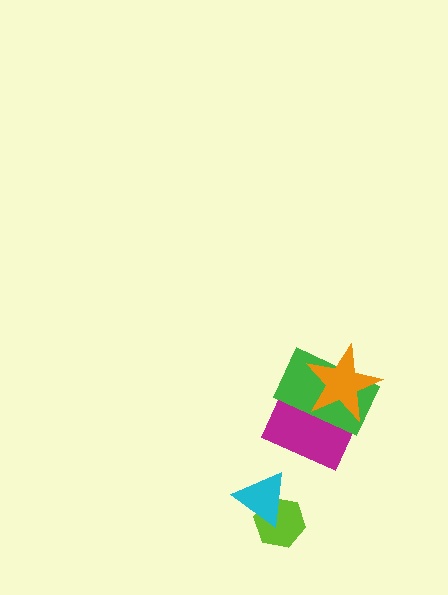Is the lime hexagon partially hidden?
Yes, it is partially covered by another shape.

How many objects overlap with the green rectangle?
2 objects overlap with the green rectangle.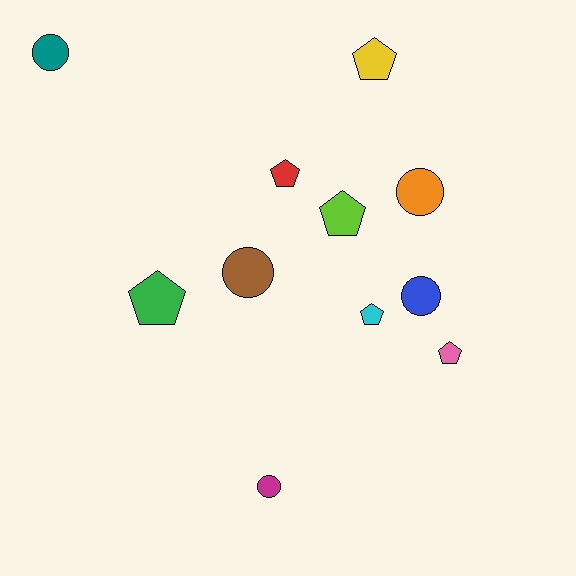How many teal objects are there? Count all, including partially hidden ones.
There is 1 teal object.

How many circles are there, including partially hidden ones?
There are 5 circles.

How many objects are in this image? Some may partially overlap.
There are 11 objects.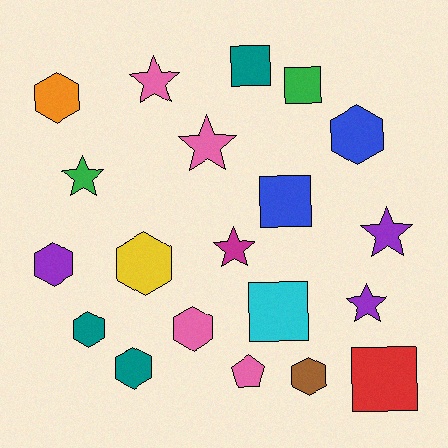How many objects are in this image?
There are 20 objects.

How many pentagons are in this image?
There is 1 pentagon.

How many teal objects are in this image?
There are 3 teal objects.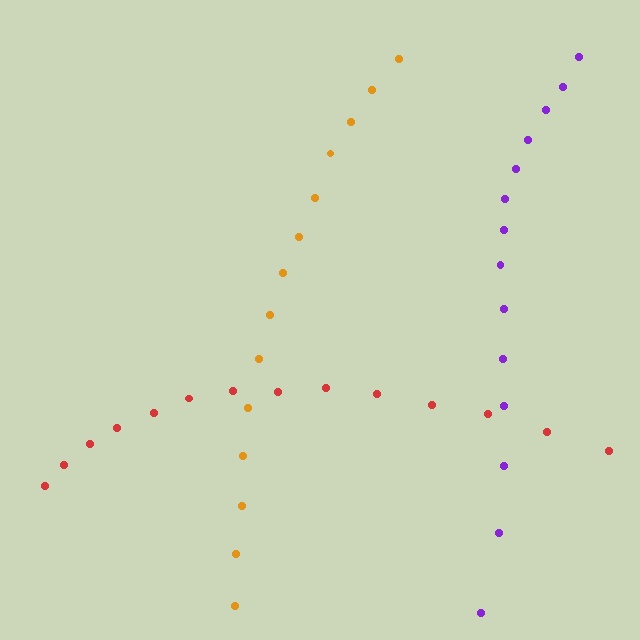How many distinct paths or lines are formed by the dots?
There are 3 distinct paths.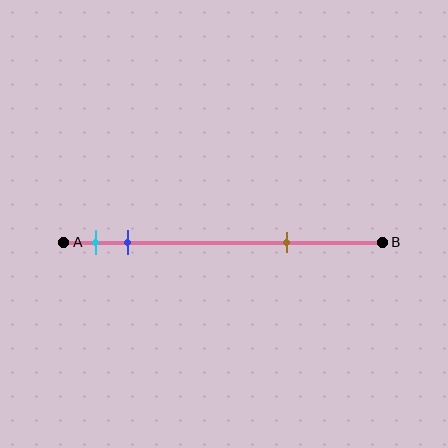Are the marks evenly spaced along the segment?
No, the marks are not evenly spaced.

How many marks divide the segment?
There are 3 marks dividing the segment.